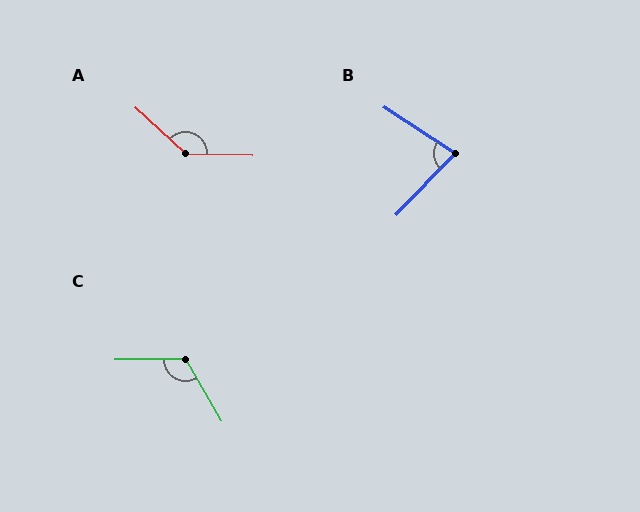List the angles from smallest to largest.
B (79°), C (120°), A (139°).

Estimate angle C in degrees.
Approximately 120 degrees.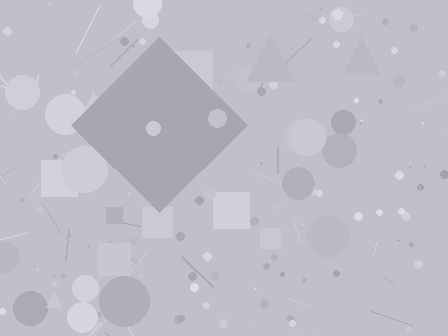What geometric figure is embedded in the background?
A diamond is embedded in the background.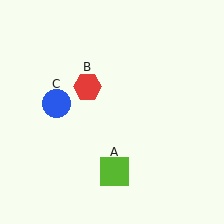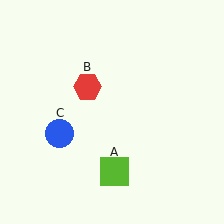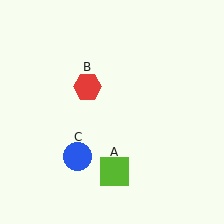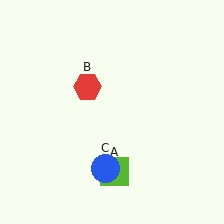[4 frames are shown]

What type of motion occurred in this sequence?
The blue circle (object C) rotated counterclockwise around the center of the scene.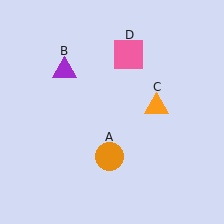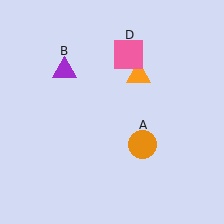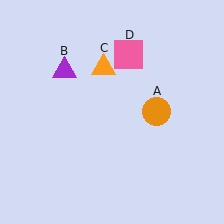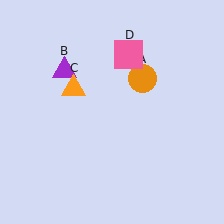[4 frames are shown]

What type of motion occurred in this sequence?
The orange circle (object A), orange triangle (object C) rotated counterclockwise around the center of the scene.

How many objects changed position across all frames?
2 objects changed position: orange circle (object A), orange triangle (object C).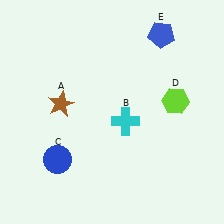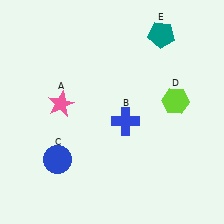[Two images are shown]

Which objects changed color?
A changed from brown to pink. B changed from cyan to blue. E changed from blue to teal.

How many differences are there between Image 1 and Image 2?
There are 3 differences between the two images.